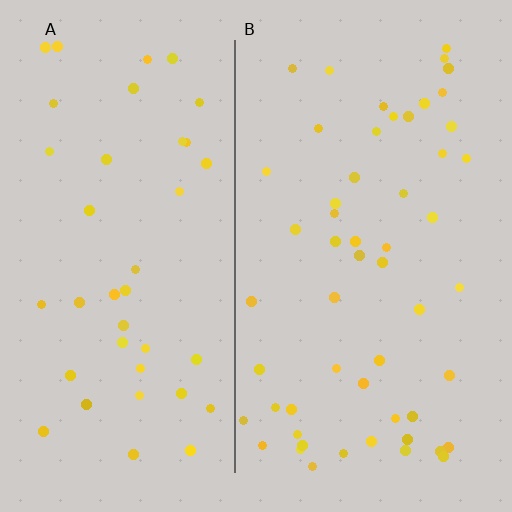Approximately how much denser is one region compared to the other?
Approximately 1.3× — region B over region A.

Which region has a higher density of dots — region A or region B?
B (the right).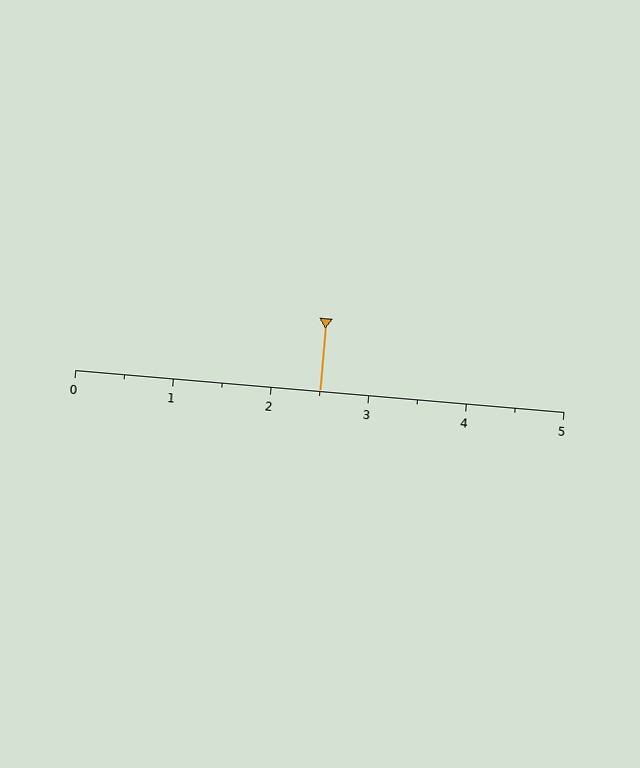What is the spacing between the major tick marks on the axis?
The major ticks are spaced 1 apart.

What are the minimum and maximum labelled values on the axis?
The axis runs from 0 to 5.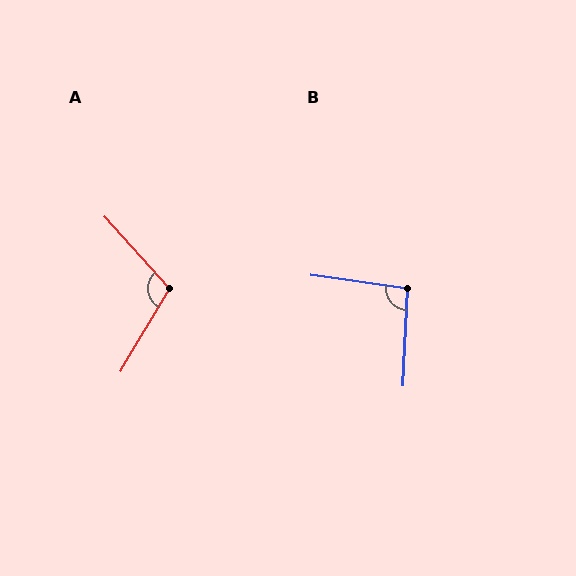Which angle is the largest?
A, at approximately 107 degrees.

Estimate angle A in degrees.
Approximately 107 degrees.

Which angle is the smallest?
B, at approximately 95 degrees.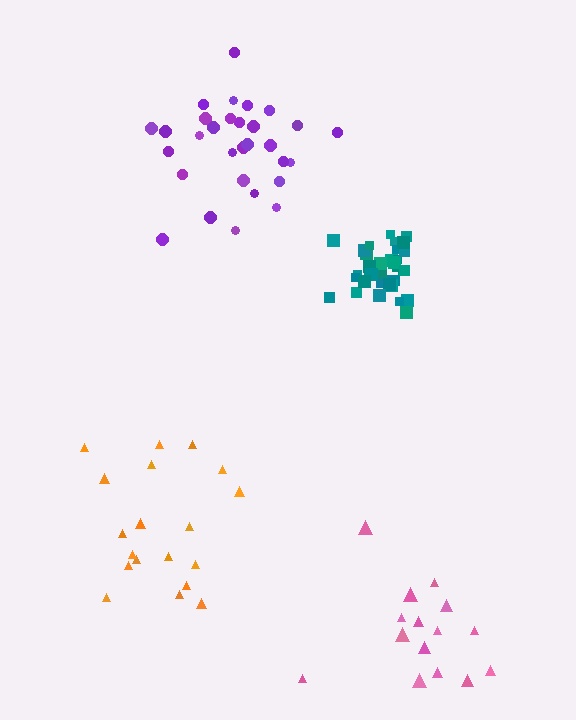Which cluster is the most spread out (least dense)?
Pink.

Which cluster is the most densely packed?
Teal.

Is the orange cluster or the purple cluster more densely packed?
Purple.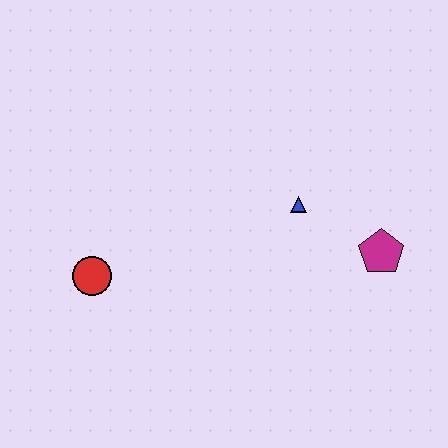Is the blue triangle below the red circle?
No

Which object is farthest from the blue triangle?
The red circle is farthest from the blue triangle.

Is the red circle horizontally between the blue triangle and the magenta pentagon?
No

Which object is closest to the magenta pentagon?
The blue triangle is closest to the magenta pentagon.